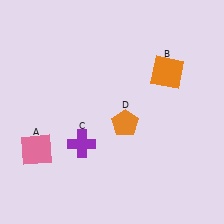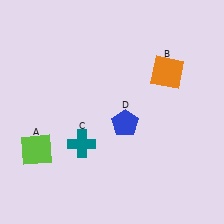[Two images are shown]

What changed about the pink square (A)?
In Image 1, A is pink. In Image 2, it changed to lime.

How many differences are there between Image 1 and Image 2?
There are 3 differences between the two images.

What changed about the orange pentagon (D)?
In Image 1, D is orange. In Image 2, it changed to blue.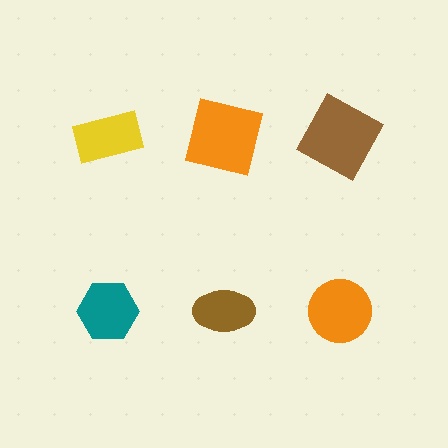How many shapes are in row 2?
3 shapes.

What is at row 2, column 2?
A brown ellipse.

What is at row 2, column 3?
An orange circle.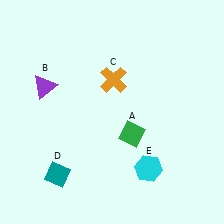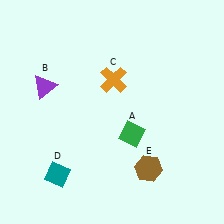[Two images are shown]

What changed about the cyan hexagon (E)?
In Image 1, E is cyan. In Image 2, it changed to brown.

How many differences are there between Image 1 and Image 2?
There is 1 difference between the two images.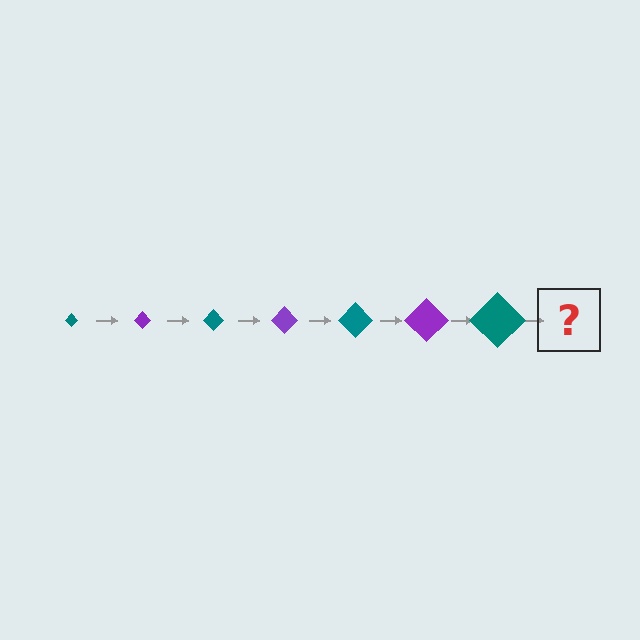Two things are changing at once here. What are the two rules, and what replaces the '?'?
The two rules are that the diamond grows larger each step and the color cycles through teal and purple. The '?' should be a purple diamond, larger than the previous one.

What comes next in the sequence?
The next element should be a purple diamond, larger than the previous one.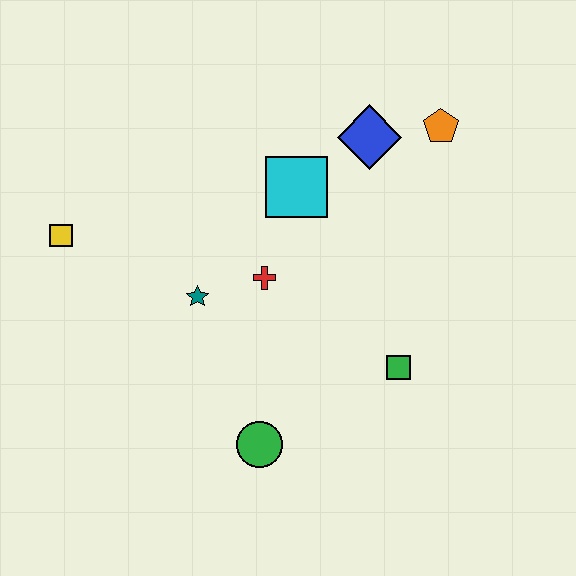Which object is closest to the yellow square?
The teal star is closest to the yellow square.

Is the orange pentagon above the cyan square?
Yes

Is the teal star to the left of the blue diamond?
Yes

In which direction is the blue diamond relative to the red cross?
The blue diamond is above the red cross.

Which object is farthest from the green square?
The yellow square is farthest from the green square.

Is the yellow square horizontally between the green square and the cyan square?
No